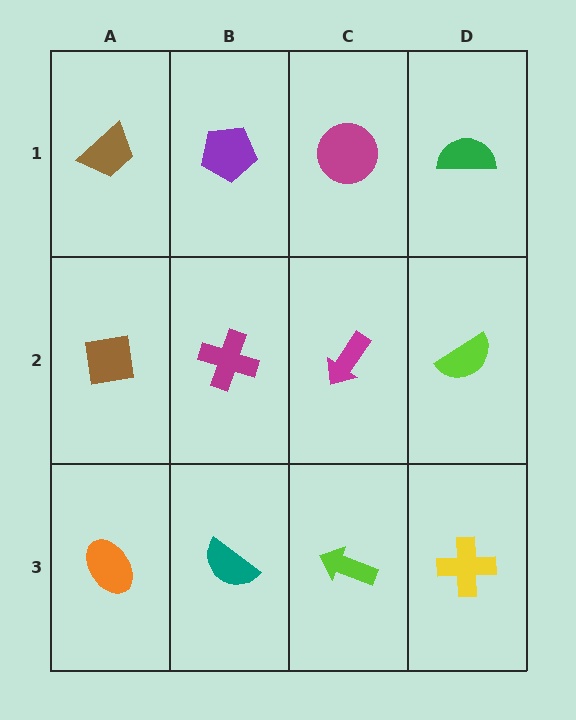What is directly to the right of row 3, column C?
A yellow cross.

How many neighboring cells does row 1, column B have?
3.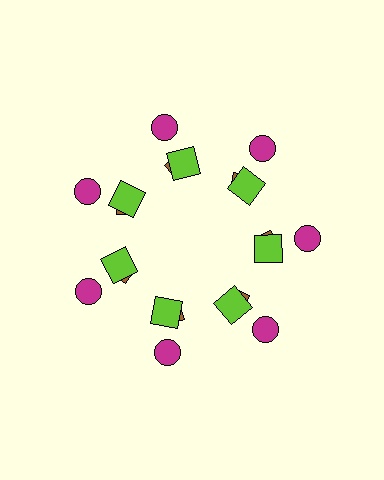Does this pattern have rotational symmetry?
Yes, this pattern has 7-fold rotational symmetry. It looks the same after rotating 51 degrees around the center.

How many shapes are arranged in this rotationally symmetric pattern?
There are 21 shapes, arranged in 7 groups of 3.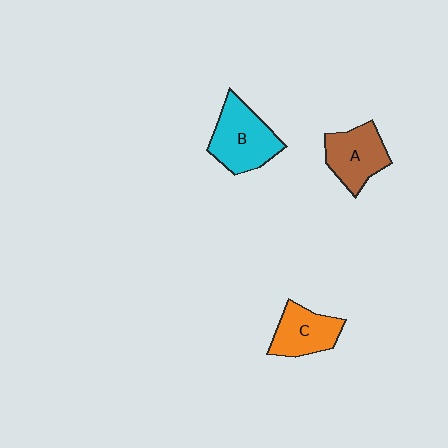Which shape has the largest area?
Shape B (cyan).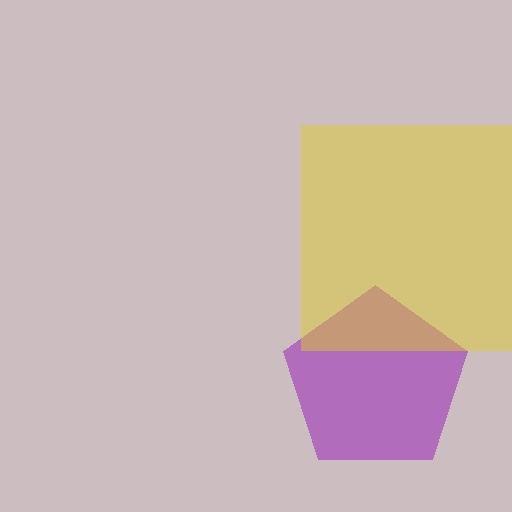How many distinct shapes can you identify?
There are 2 distinct shapes: a purple pentagon, a yellow square.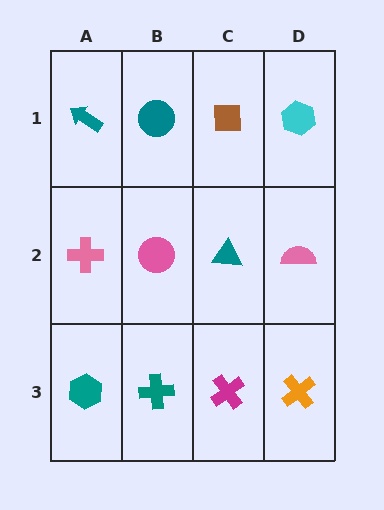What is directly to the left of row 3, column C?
A teal cross.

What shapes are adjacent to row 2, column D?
A cyan hexagon (row 1, column D), an orange cross (row 3, column D), a teal triangle (row 2, column C).